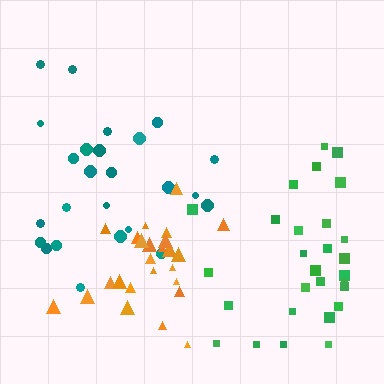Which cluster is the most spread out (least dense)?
Green.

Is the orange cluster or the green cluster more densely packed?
Orange.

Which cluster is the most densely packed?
Orange.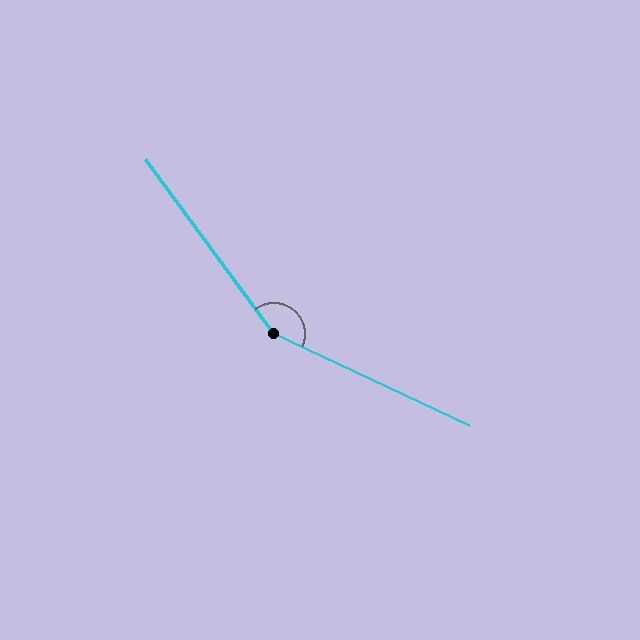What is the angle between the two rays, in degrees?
Approximately 151 degrees.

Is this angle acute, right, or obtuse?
It is obtuse.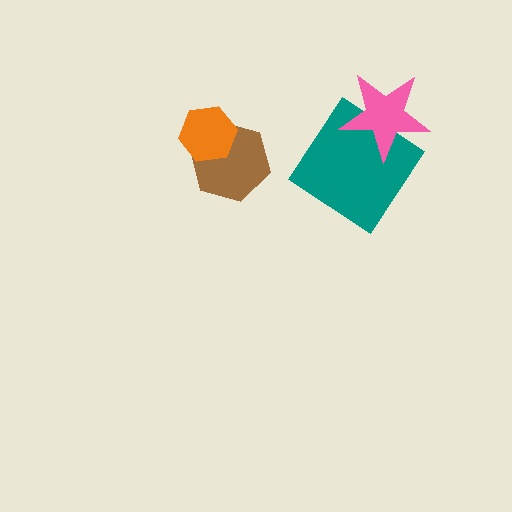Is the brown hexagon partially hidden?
Yes, it is partially covered by another shape.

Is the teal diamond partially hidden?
Yes, it is partially covered by another shape.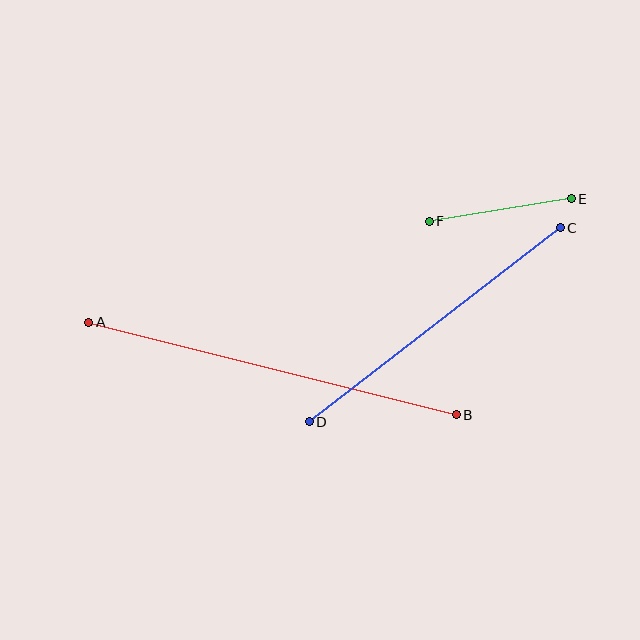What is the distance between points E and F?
The distance is approximately 144 pixels.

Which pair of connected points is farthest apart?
Points A and B are farthest apart.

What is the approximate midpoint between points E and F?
The midpoint is at approximately (500, 210) pixels.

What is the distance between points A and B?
The distance is approximately 379 pixels.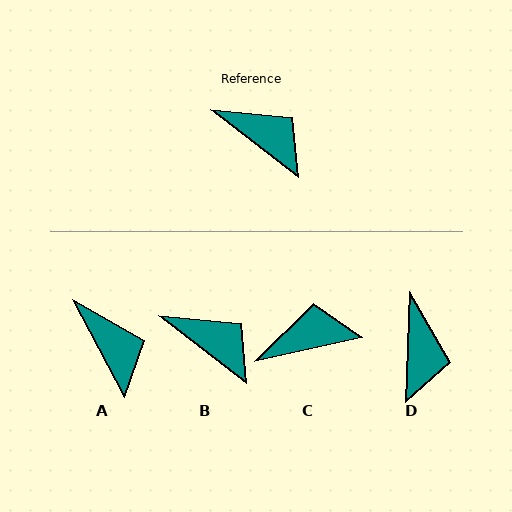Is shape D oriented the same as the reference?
No, it is off by about 54 degrees.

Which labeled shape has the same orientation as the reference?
B.